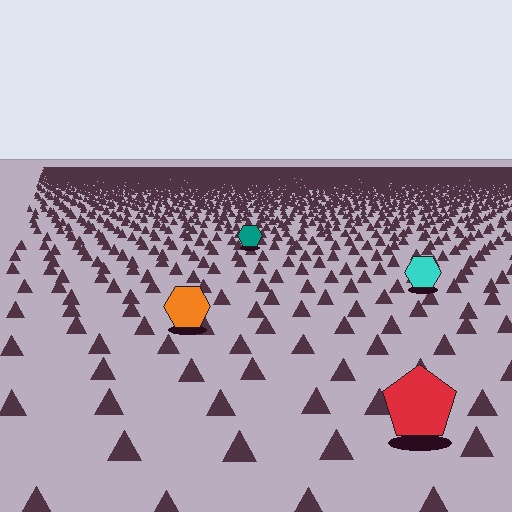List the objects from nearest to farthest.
From nearest to farthest: the red pentagon, the orange hexagon, the cyan hexagon, the teal hexagon.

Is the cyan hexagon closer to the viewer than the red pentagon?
No. The red pentagon is closer — you can tell from the texture gradient: the ground texture is coarser near it.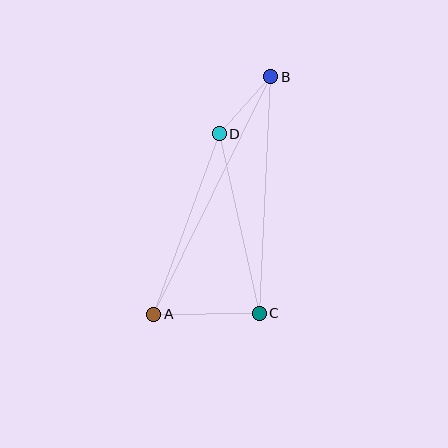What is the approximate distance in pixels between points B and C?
The distance between B and C is approximately 237 pixels.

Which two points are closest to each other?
Points B and D are closest to each other.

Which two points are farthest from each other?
Points A and B are farthest from each other.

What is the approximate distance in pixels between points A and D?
The distance between A and D is approximately 192 pixels.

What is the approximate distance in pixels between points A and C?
The distance between A and C is approximately 106 pixels.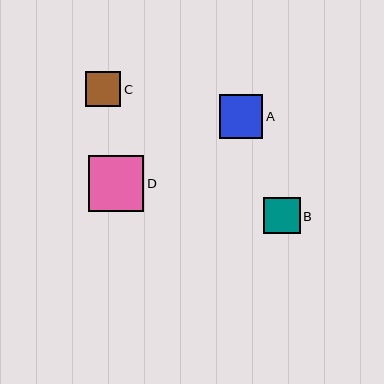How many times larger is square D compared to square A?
Square D is approximately 1.3 times the size of square A.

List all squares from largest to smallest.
From largest to smallest: D, A, B, C.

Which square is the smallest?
Square C is the smallest with a size of approximately 35 pixels.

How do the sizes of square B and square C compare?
Square B and square C are approximately the same size.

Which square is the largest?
Square D is the largest with a size of approximately 55 pixels.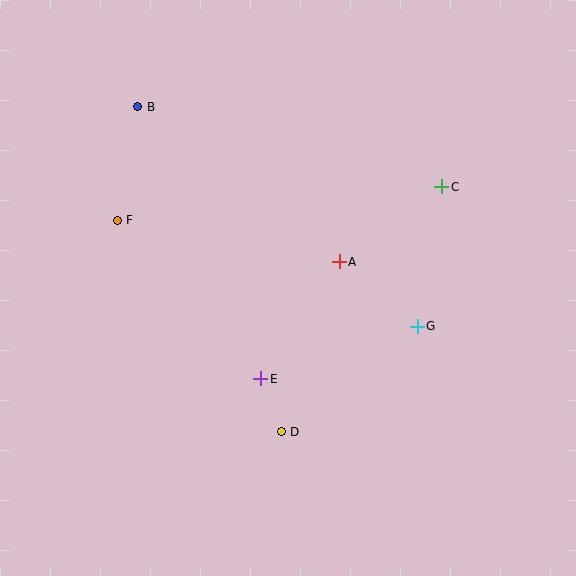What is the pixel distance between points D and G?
The distance between D and G is 172 pixels.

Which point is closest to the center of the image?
Point A at (339, 262) is closest to the center.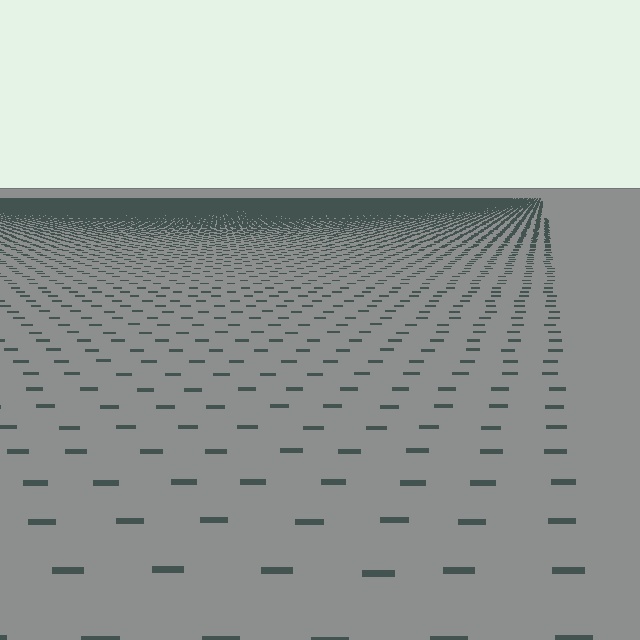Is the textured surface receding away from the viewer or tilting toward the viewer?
The surface is receding away from the viewer. Texture elements get smaller and denser toward the top.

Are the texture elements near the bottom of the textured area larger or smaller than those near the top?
Larger. Near the bottom, elements are closer to the viewer and appear at a bigger on-screen size.